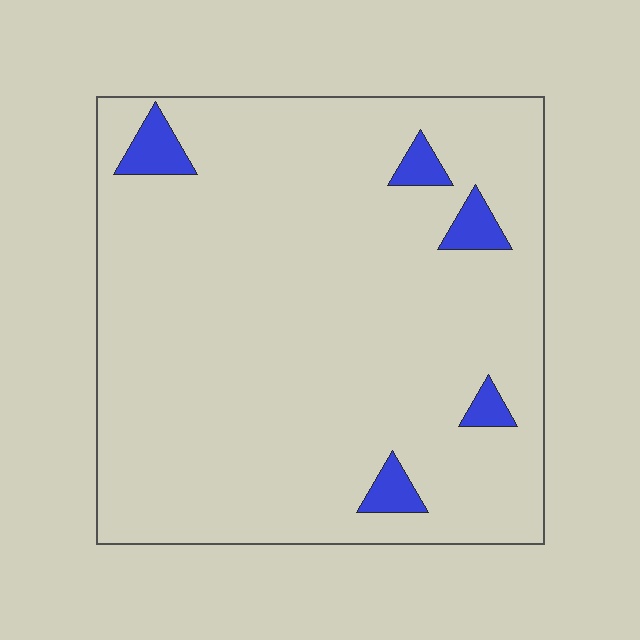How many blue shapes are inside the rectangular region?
5.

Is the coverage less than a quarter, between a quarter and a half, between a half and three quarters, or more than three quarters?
Less than a quarter.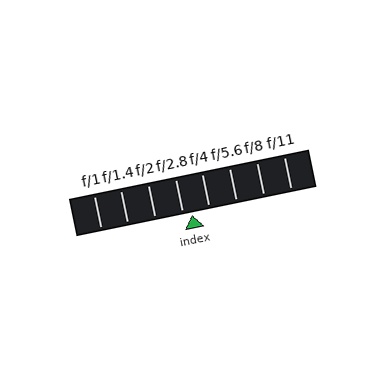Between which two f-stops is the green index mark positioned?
The index mark is between f/2.8 and f/4.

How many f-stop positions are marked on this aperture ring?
There are 8 f-stop positions marked.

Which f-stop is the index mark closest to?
The index mark is closest to f/2.8.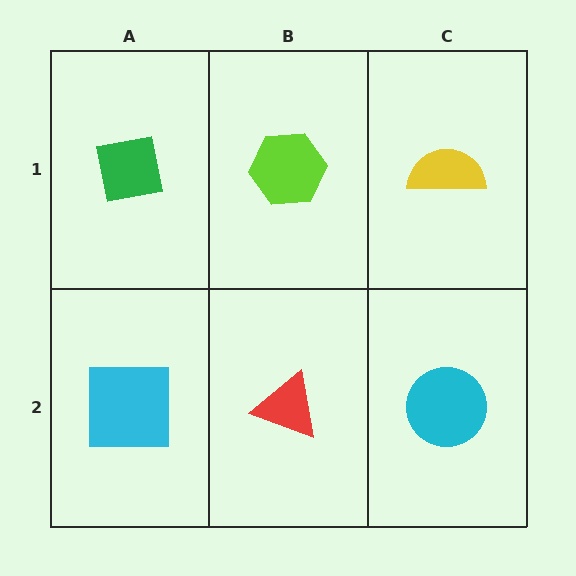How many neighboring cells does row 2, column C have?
2.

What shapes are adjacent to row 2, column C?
A yellow semicircle (row 1, column C), a red triangle (row 2, column B).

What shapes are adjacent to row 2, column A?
A green square (row 1, column A), a red triangle (row 2, column B).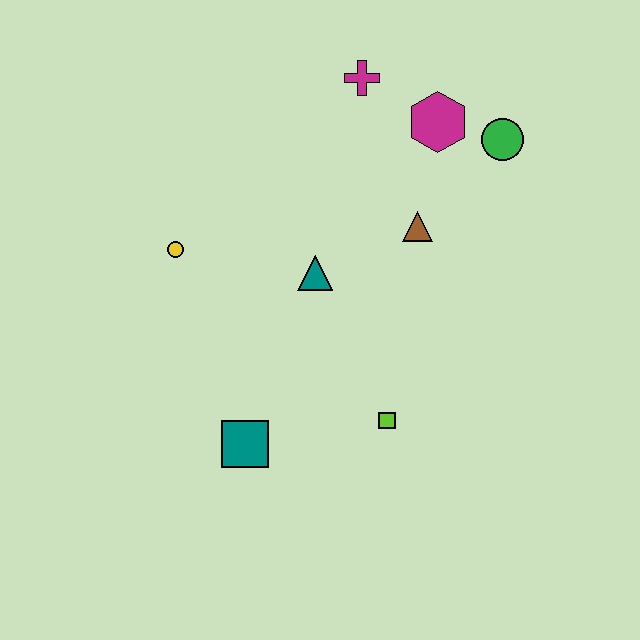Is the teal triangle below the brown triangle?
Yes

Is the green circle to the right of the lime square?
Yes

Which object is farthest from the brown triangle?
The teal square is farthest from the brown triangle.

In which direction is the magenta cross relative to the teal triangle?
The magenta cross is above the teal triangle.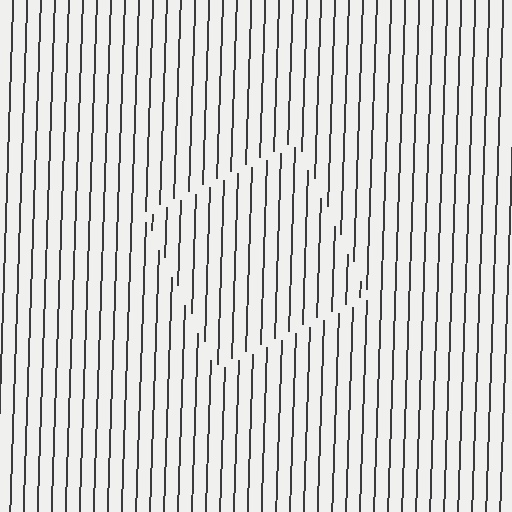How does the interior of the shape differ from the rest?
The interior of the shape contains the same grating, shifted by half a period — the contour is defined by the phase discontinuity where line-ends from the inner and outer gratings abut.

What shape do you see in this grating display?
An illusory square. The interior of the shape contains the same grating, shifted by half a period — the contour is defined by the phase discontinuity where line-ends from the inner and outer gratings abut.